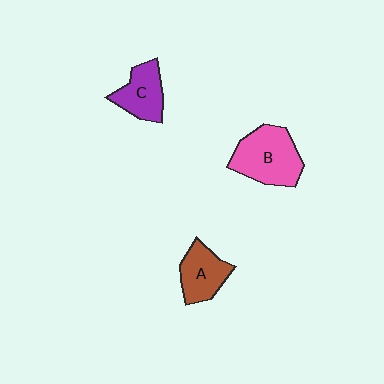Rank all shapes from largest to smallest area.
From largest to smallest: B (pink), A (brown), C (purple).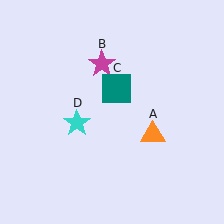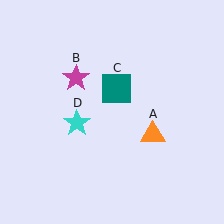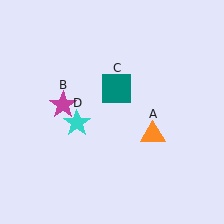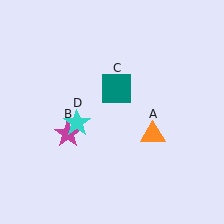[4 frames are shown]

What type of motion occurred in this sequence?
The magenta star (object B) rotated counterclockwise around the center of the scene.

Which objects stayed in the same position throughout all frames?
Orange triangle (object A) and teal square (object C) and cyan star (object D) remained stationary.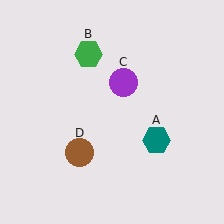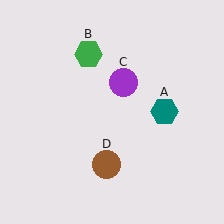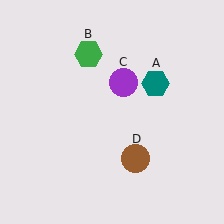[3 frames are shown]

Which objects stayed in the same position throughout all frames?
Green hexagon (object B) and purple circle (object C) remained stationary.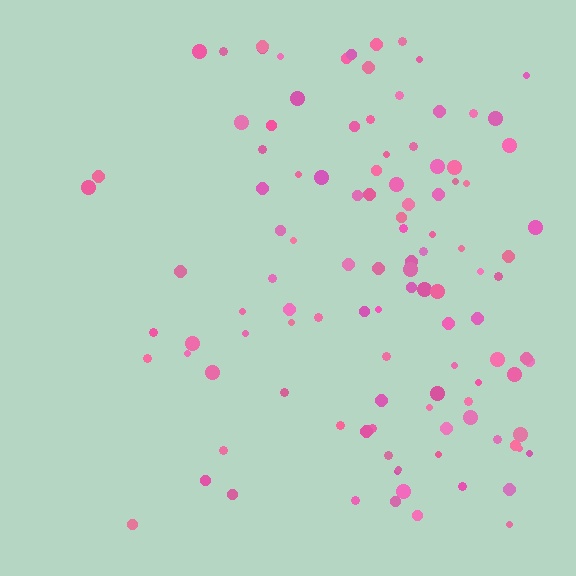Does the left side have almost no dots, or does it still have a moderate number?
Still a moderate number, just noticeably fewer than the right.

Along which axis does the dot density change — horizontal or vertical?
Horizontal.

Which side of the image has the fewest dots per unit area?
The left.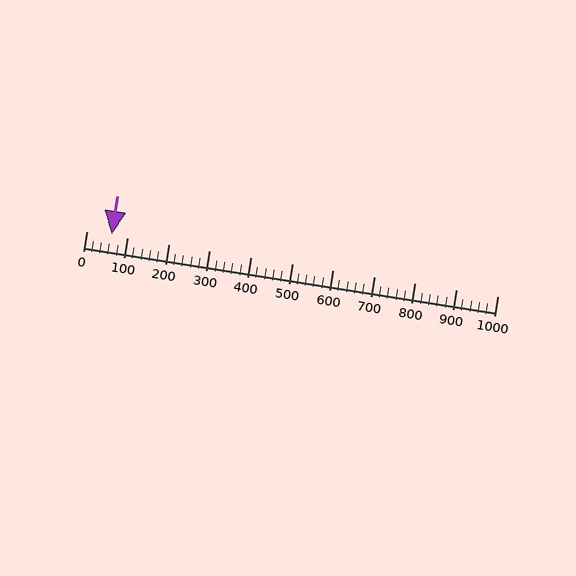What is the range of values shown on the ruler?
The ruler shows values from 0 to 1000.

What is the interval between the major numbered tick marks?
The major tick marks are spaced 100 units apart.